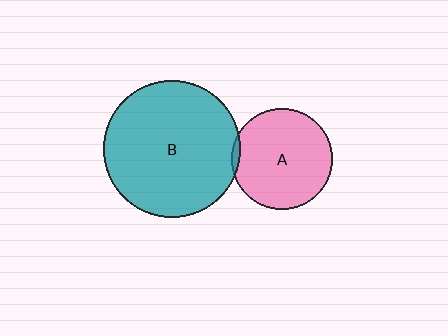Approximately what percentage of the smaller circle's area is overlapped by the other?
Approximately 5%.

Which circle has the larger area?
Circle B (teal).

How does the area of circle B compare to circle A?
Approximately 1.8 times.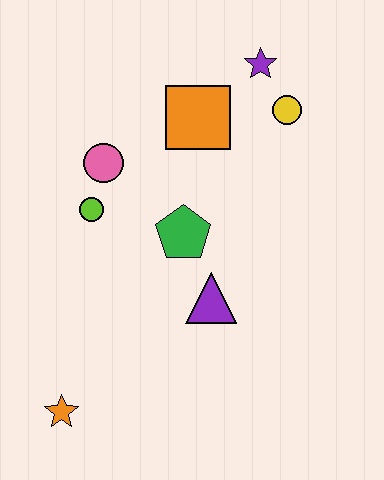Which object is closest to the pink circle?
The lime circle is closest to the pink circle.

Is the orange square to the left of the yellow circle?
Yes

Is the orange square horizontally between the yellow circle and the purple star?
No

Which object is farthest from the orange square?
The orange star is farthest from the orange square.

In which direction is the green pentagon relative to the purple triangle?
The green pentagon is above the purple triangle.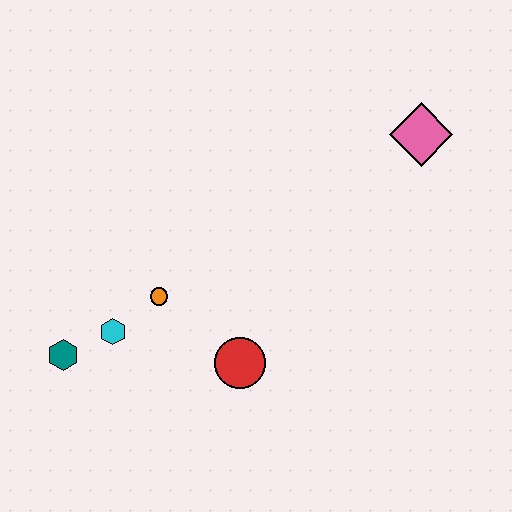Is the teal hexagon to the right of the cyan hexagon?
No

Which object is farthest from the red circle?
The pink diamond is farthest from the red circle.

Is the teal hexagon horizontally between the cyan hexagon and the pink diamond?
No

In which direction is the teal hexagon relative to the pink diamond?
The teal hexagon is to the left of the pink diamond.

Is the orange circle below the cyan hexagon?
No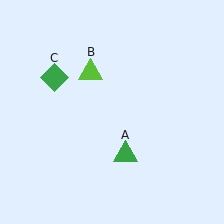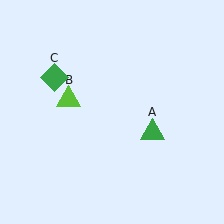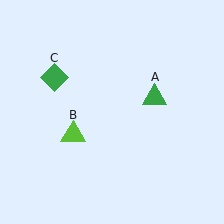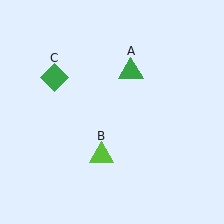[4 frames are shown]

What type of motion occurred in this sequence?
The green triangle (object A), lime triangle (object B) rotated counterclockwise around the center of the scene.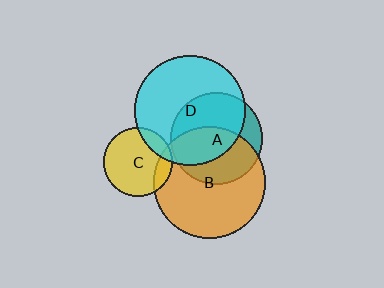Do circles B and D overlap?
Yes.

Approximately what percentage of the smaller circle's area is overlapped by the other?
Approximately 20%.